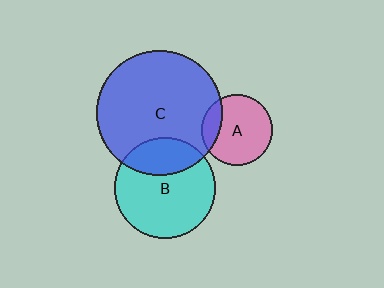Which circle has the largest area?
Circle C (blue).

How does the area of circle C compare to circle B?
Approximately 1.6 times.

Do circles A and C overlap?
Yes.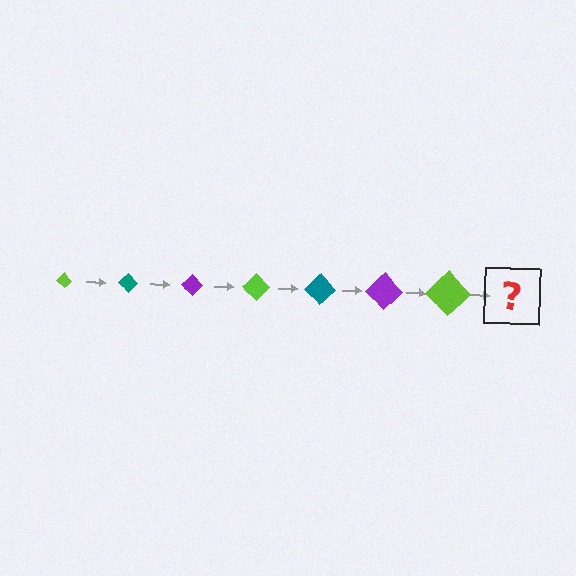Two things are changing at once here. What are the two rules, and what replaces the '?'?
The two rules are that the diamond grows larger each step and the color cycles through lime, teal, and purple. The '?' should be a teal diamond, larger than the previous one.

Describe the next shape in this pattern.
It should be a teal diamond, larger than the previous one.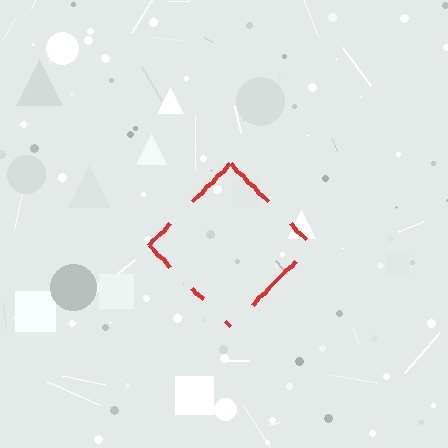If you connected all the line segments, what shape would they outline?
They would outline a diamond.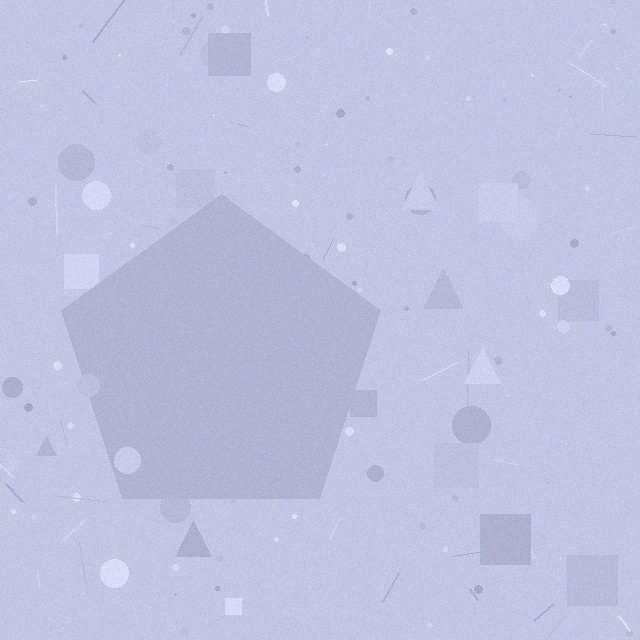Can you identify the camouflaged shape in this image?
The camouflaged shape is a pentagon.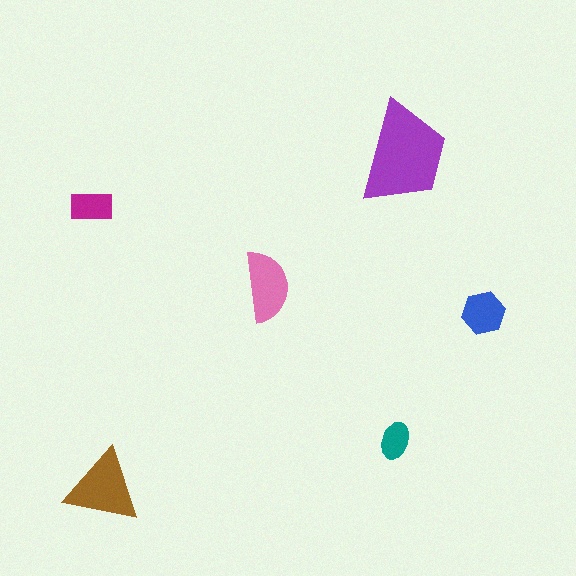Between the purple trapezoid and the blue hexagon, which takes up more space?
The purple trapezoid.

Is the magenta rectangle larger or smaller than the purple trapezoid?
Smaller.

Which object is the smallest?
The teal ellipse.